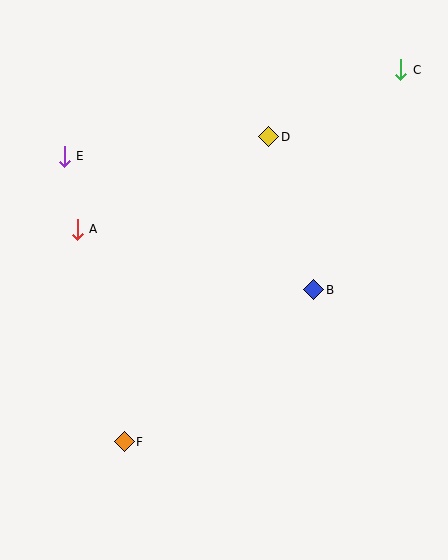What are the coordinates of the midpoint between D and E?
The midpoint between D and E is at (167, 147).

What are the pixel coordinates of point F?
Point F is at (124, 442).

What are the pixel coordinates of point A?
Point A is at (77, 229).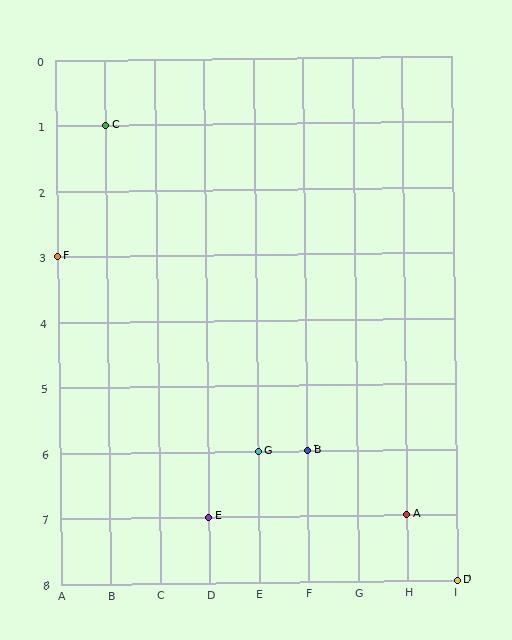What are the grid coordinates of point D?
Point D is at grid coordinates (I, 8).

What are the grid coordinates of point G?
Point G is at grid coordinates (E, 6).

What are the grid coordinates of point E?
Point E is at grid coordinates (D, 7).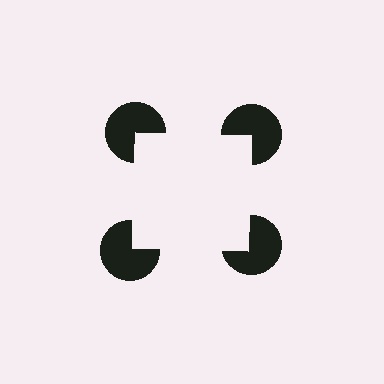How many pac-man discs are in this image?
There are 4 — one at each vertex of the illusory square.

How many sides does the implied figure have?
4 sides.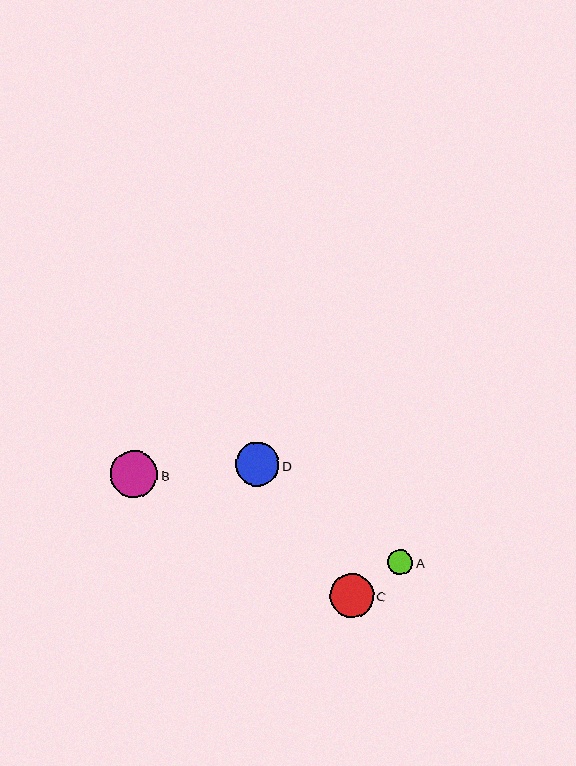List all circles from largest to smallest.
From largest to smallest: B, C, D, A.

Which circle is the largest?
Circle B is the largest with a size of approximately 47 pixels.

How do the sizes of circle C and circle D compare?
Circle C and circle D are approximately the same size.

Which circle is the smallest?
Circle A is the smallest with a size of approximately 25 pixels.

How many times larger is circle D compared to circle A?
Circle D is approximately 1.7 times the size of circle A.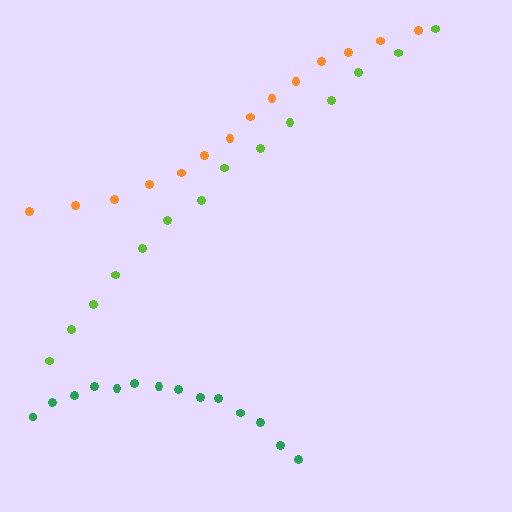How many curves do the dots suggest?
There are 3 distinct paths.